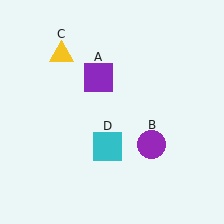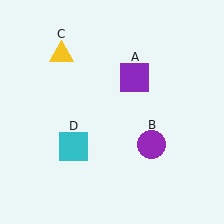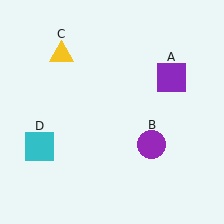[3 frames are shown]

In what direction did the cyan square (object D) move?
The cyan square (object D) moved left.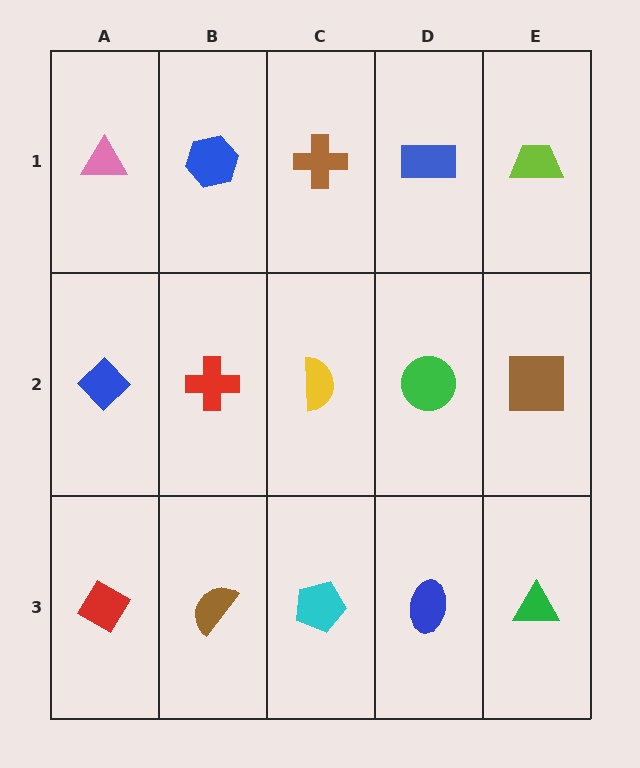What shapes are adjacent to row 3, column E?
A brown square (row 2, column E), a blue ellipse (row 3, column D).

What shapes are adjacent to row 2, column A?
A pink triangle (row 1, column A), a red diamond (row 3, column A), a red cross (row 2, column B).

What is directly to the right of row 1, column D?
A lime trapezoid.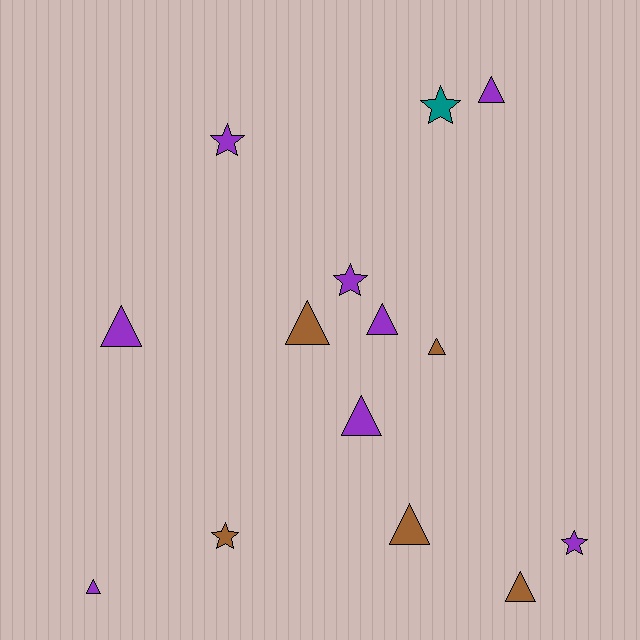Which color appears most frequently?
Purple, with 8 objects.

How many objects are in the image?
There are 14 objects.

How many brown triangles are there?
There are 4 brown triangles.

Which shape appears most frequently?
Triangle, with 9 objects.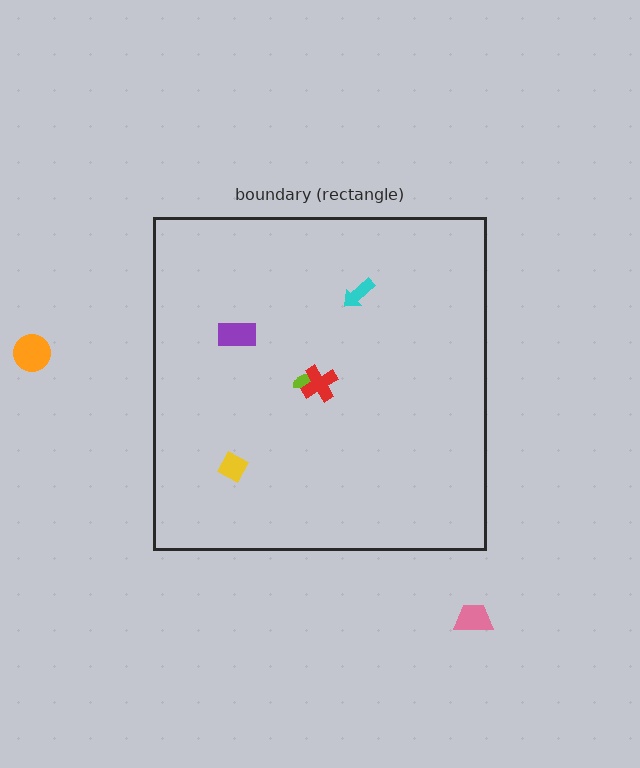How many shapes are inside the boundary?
5 inside, 2 outside.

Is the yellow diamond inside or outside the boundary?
Inside.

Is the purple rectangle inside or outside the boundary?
Inside.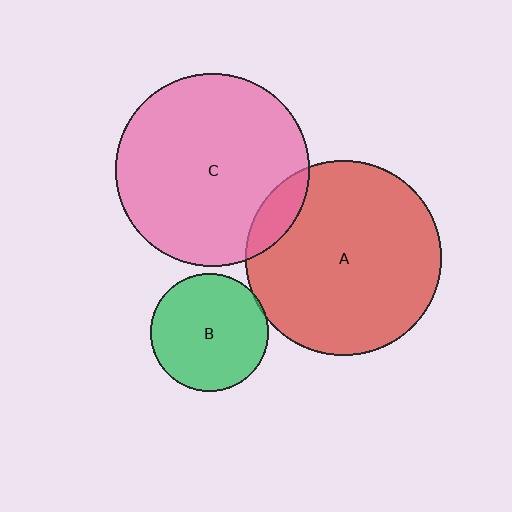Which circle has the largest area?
Circle A (red).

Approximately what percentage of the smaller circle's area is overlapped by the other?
Approximately 5%.